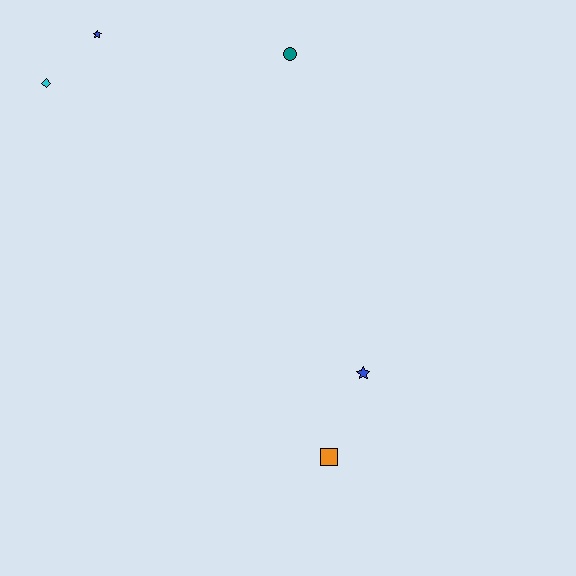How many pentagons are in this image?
There are no pentagons.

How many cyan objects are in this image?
There is 1 cyan object.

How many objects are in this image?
There are 5 objects.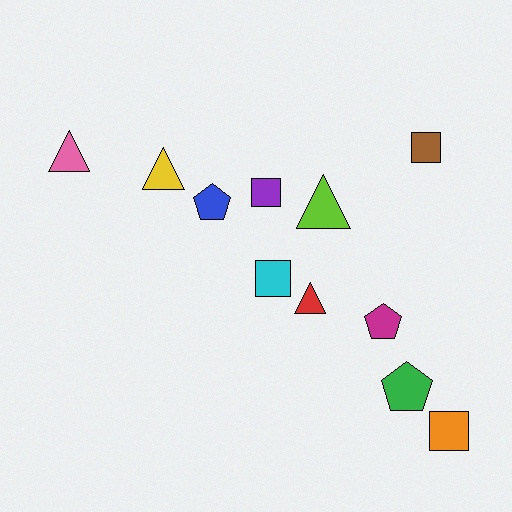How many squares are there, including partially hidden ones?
There are 4 squares.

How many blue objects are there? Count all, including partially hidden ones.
There is 1 blue object.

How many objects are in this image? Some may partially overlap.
There are 11 objects.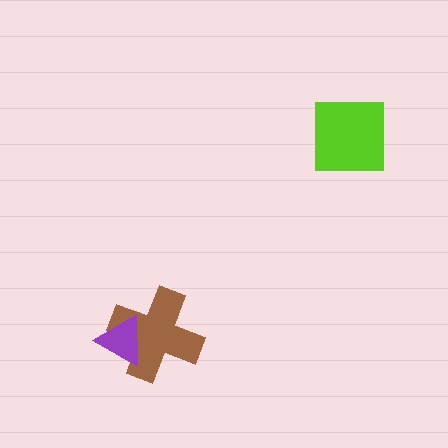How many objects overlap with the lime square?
0 objects overlap with the lime square.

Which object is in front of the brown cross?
The purple triangle is in front of the brown cross.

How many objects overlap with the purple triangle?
1 object overlaps with the purple triangle.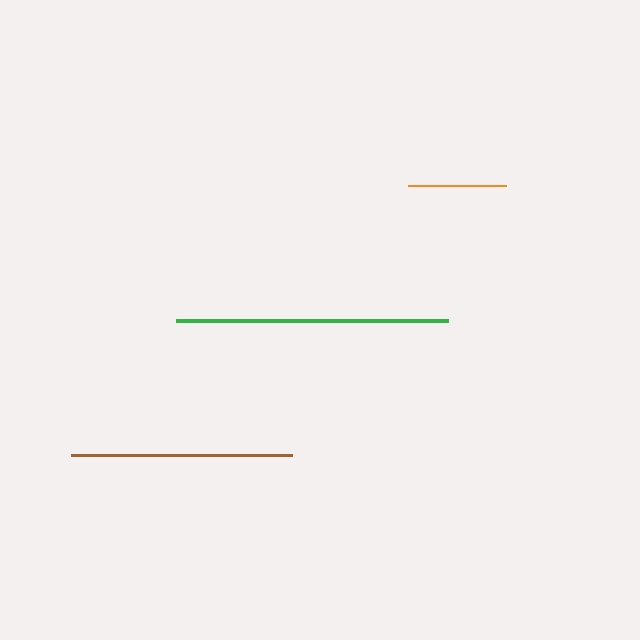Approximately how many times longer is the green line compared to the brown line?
The green line is approximately 1.2 times the length of the brown line.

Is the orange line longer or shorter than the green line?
The green line is longer than the orange line.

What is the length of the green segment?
The green segment is approximately 271 pixels long.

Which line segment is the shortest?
The orange line is the shortest at approximately 99 pixels.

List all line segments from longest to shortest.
From longest to shortest: green, brown, orange.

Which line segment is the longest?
The green line is the longest at approximately 271 pixels.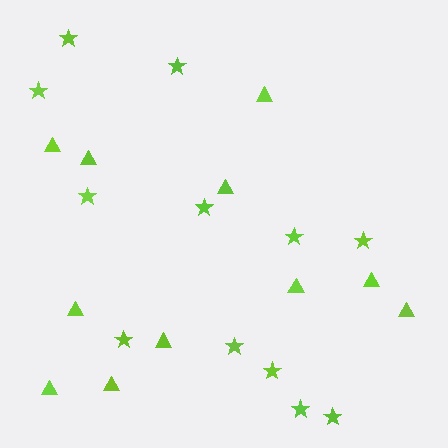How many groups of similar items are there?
There are 2 groups: one group of triangles (11) and one group of stars (12).